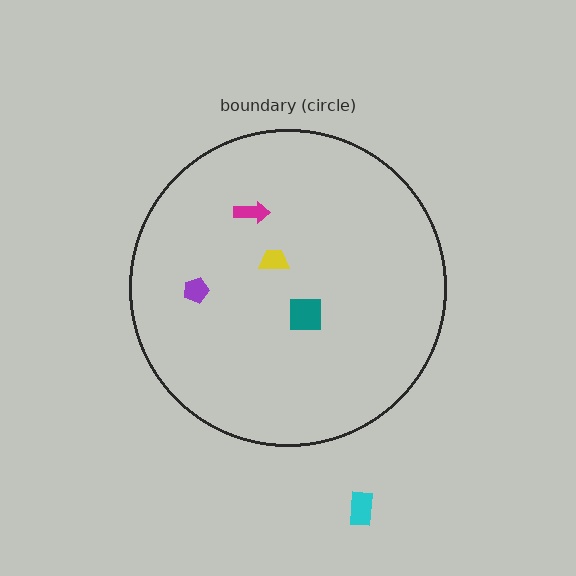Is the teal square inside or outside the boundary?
Inside.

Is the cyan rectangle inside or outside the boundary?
Outside.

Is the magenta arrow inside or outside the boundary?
Inside.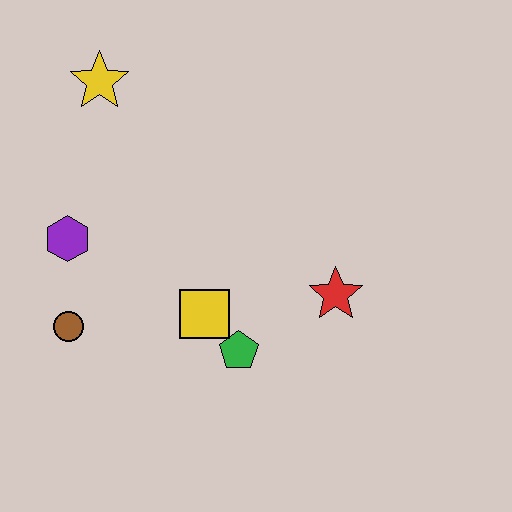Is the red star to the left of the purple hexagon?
No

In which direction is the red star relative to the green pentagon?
The red star is to the right of the green pentagon.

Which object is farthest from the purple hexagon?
The red star is farthest from the purple hexagon.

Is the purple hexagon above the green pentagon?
Yes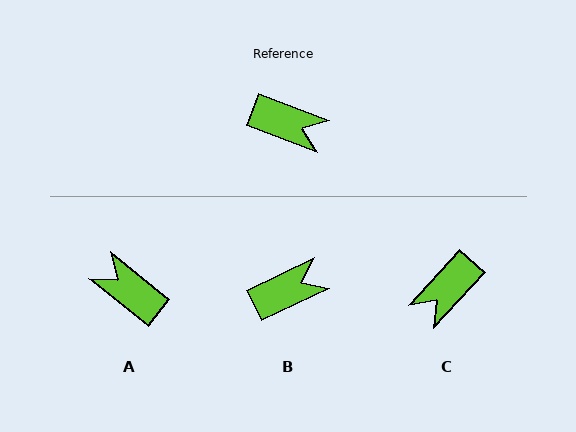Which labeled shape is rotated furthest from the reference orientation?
A, about 162 degrees away.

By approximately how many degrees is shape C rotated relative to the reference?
Approximately 112 degrees clockwise.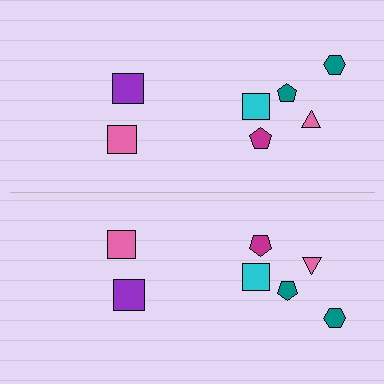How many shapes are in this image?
There are 14 shapes in this image.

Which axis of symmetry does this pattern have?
The pattern has a horizontal axis of symmetry running through the center of the image.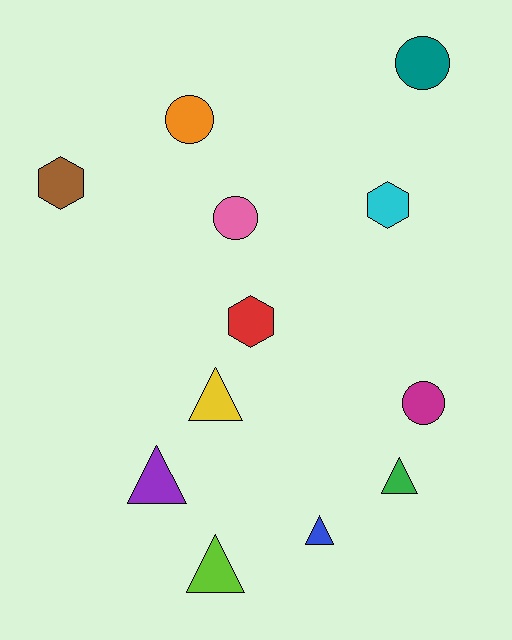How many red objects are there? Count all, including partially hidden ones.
There is 1 red object.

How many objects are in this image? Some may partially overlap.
There are 12 objects.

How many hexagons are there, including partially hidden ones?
There are 3 hexagons.